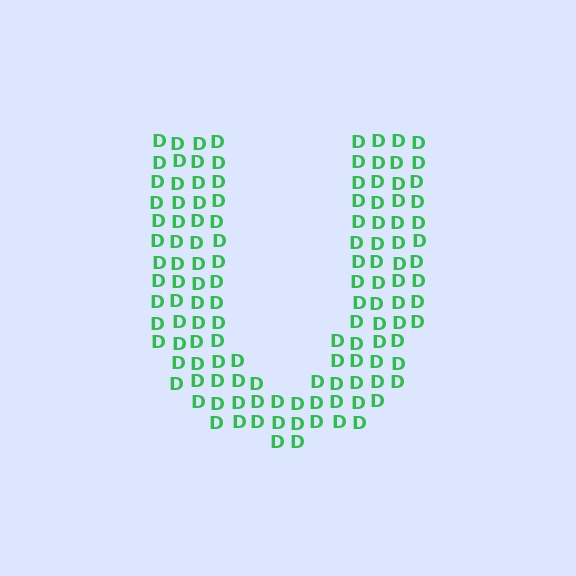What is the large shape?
The large shape is the letter U.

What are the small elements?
The small elements are letter D's.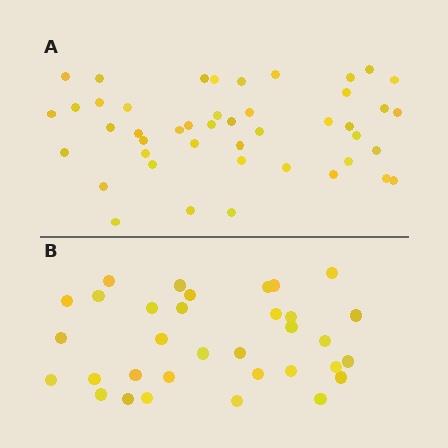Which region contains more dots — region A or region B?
Region A (the top region) has more dots.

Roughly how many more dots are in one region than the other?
Region A has roughly 12 or so more dots than region B.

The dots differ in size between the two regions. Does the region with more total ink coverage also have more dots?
No. Region B has more total ink coverage because its dots are larger, but region A actually contains more individual dots. Total area can be misleading — the number of items is what matters here.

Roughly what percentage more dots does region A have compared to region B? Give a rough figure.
About 35% more.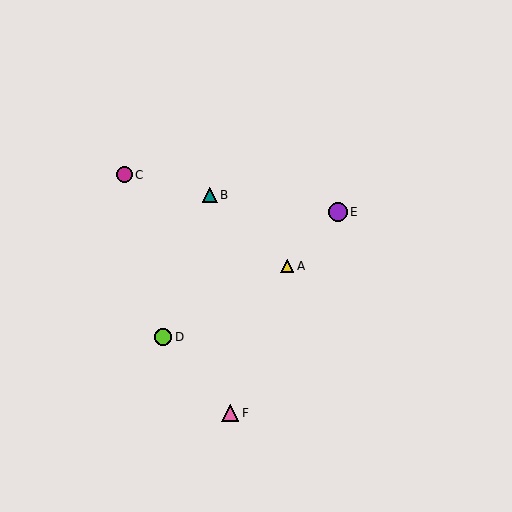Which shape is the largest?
The purple circle (labeled E) is the largest.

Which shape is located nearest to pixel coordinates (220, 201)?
The teal triangle (labeled B) at (210, 195) is nearest to that location.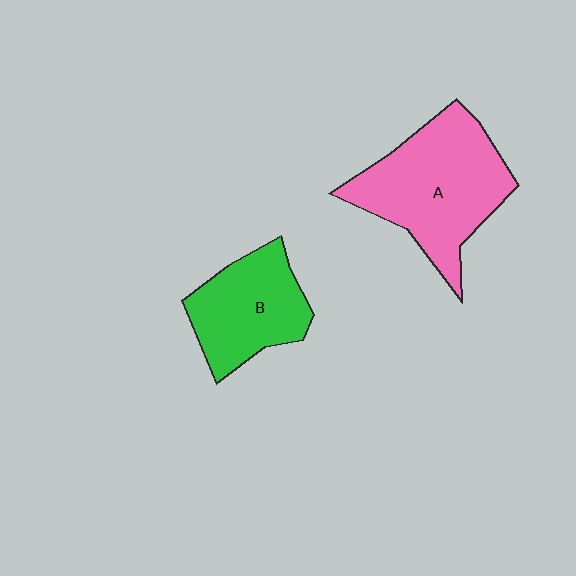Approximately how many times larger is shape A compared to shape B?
Approximately 1.5 times.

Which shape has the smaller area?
Shape B (green).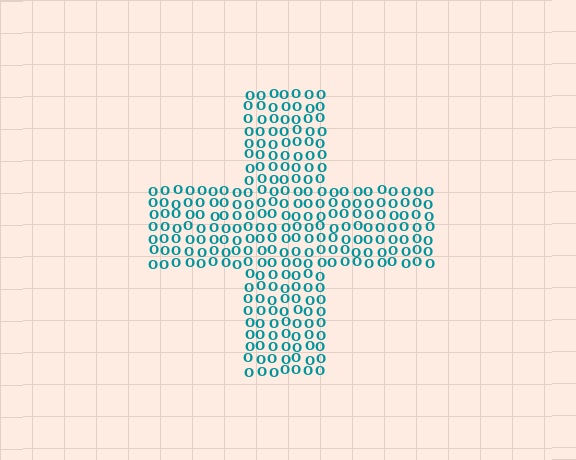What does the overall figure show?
The overall figure shows a cross.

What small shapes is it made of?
It is made of small letter O's.